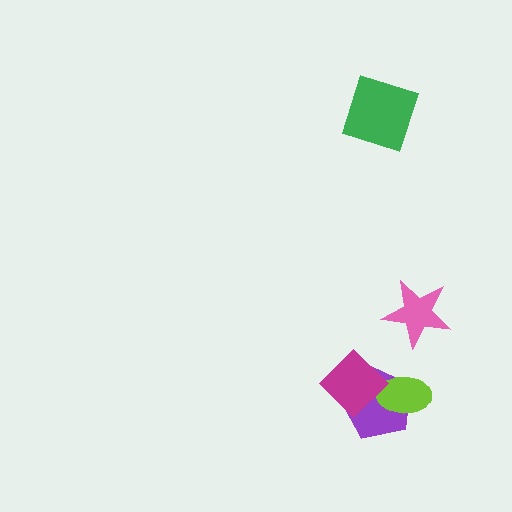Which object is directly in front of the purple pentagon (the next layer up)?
The lime ellipse is directly in front of the purple pentagon.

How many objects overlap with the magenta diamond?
2 objects overlap with the magenta diamond.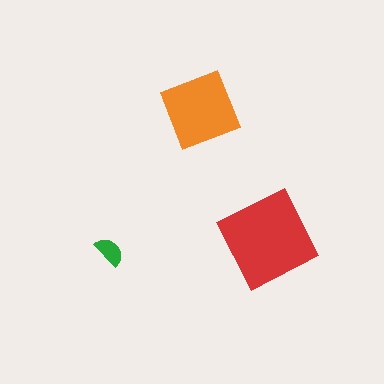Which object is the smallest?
The green semicircle.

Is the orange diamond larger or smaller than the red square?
Smaller.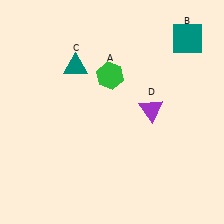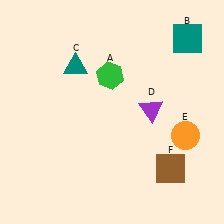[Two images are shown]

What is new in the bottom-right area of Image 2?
A brown square (F) was added in the bottom-right area of Image 2.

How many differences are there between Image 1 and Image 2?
There are 2 differences between the two images.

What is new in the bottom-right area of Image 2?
An orange circle (E) was added in the bottom-right area of Image 2.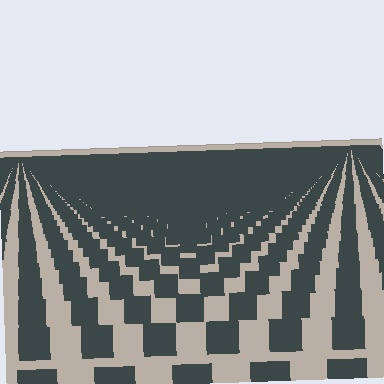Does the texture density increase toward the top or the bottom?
Density increases toward the top.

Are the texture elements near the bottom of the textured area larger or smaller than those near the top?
Larger. Near the bottom, elements are closer to the viewer and appear at a bigger on-screen size.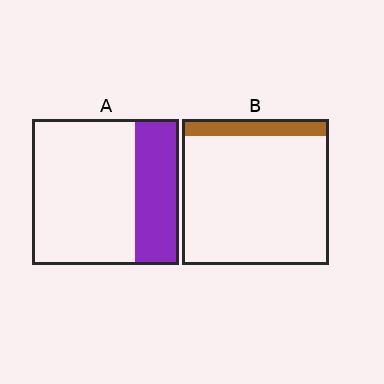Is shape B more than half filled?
No.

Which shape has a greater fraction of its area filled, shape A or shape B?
Shape A.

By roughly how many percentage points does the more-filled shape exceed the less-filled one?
By roughly 20 percentage points (A over B).